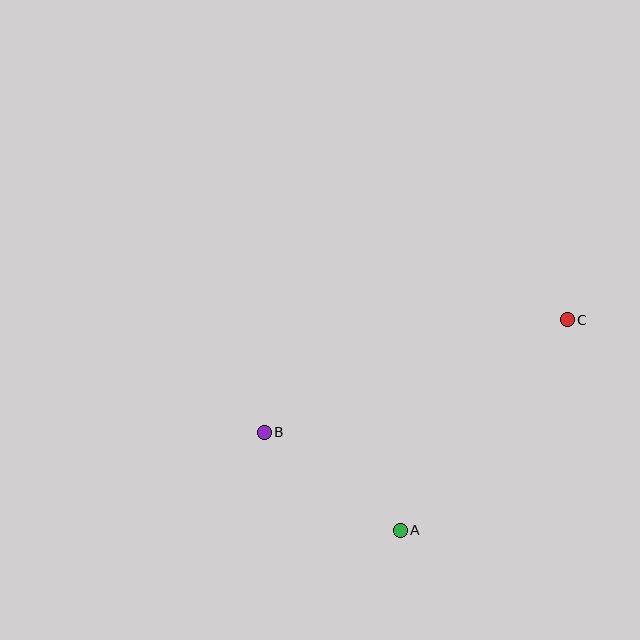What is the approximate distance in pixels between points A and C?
The distance between A and C is approximately 269 pixels.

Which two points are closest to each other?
Points A and B are closest to each other.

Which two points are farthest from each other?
Points B and C are farthest from each other.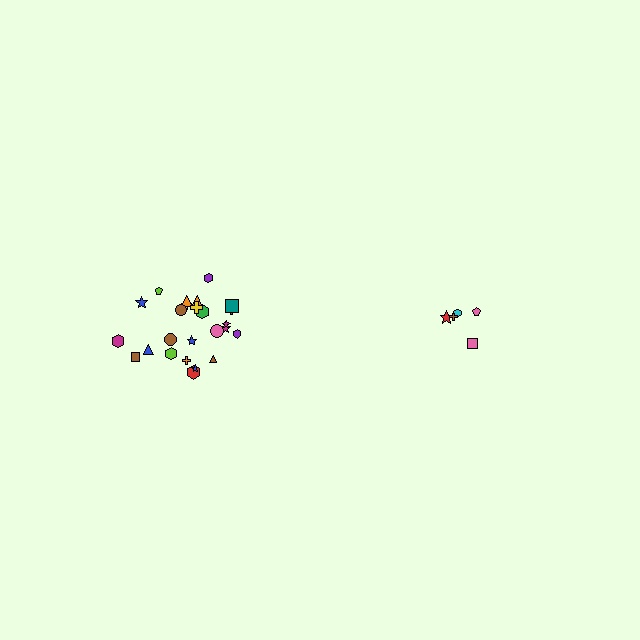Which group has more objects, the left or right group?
The left group.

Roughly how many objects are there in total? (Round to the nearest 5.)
Roughly 30 objects in total.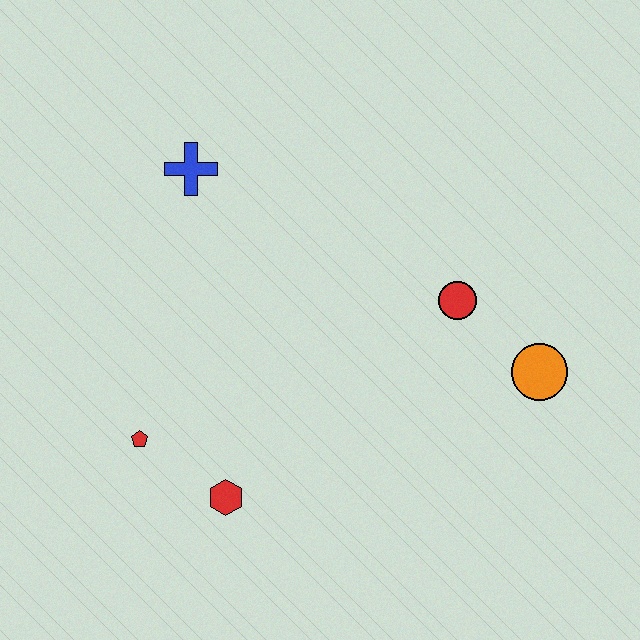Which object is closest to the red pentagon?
The red hexagon is closest to the red pentagon.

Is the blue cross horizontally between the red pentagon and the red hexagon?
Yes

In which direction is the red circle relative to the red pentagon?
The red circle is to the right of the red pentagon.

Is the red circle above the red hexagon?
Yes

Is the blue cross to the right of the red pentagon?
Yes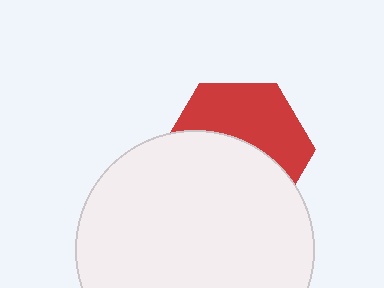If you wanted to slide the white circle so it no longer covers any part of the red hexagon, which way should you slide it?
Slide it down — that is the most direct way to separate the two shapes.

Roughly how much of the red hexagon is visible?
About half of it is visible (roughly 46%).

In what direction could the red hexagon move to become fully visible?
The red hexagon could move up. That would shift it out from behind the white circle entirely.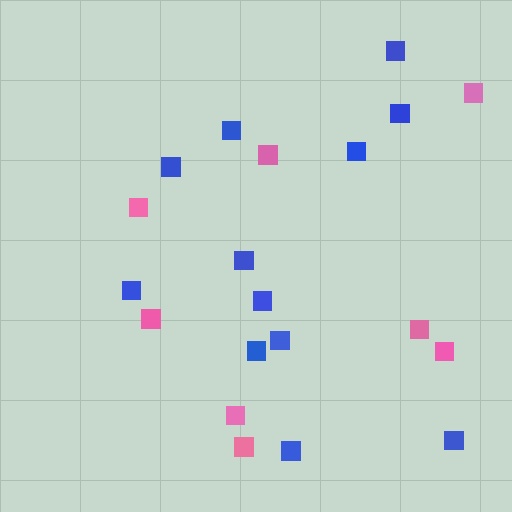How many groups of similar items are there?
There are 2 groups: one group of pink squares (8) and one group of blue squares (12).